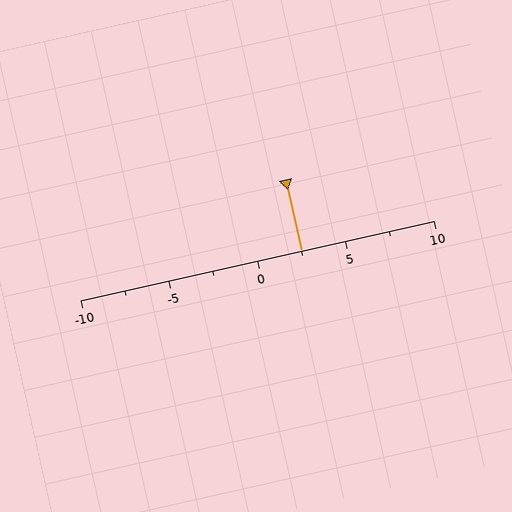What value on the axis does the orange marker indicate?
The marker indicates approximately 2.5.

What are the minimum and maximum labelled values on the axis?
The axis runs from -10 to 10.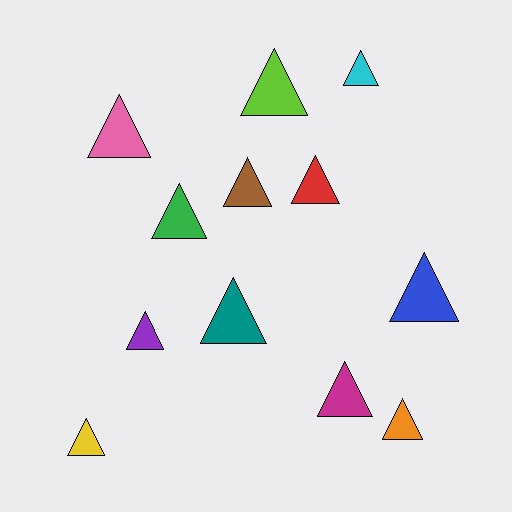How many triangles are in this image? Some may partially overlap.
There are 12 triangles.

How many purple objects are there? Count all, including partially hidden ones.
There is 1 purple object.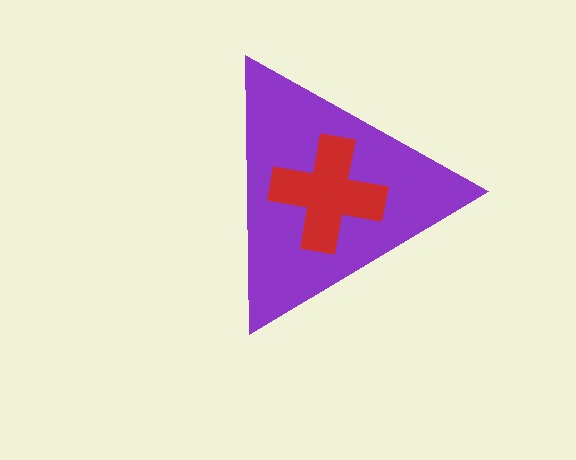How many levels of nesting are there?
2.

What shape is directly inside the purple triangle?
The red cross.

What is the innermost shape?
The red cross.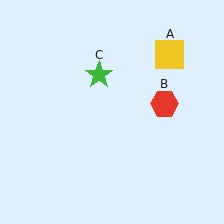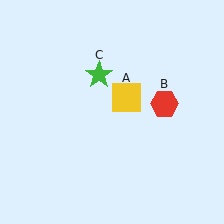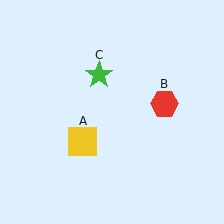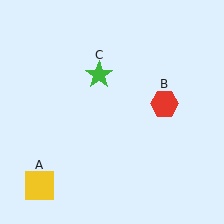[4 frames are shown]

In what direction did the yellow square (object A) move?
The yellow square (object A) moved down and to the left.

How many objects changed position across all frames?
1 object changed position: yellow square (object A).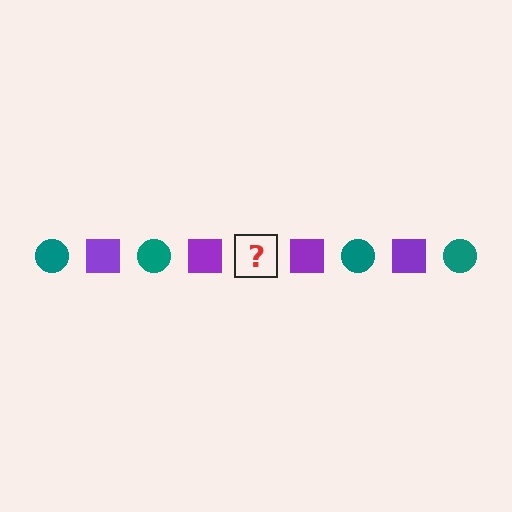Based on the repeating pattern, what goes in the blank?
The blank should be a teal circle.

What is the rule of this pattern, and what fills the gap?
The rule is that the pattern alternates between teal circle and purple square. The gap should be filled with a teal circle.